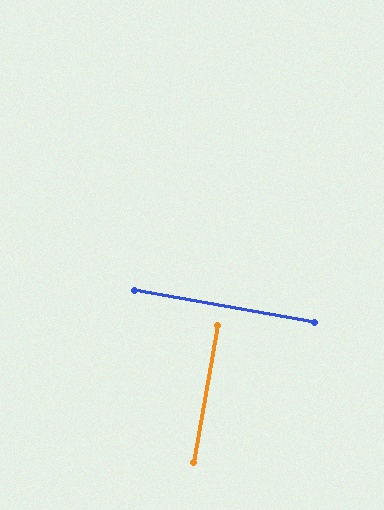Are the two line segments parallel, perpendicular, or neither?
Perpendicular — they meet at approximately 90°.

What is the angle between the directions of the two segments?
Approximately 90 degrees.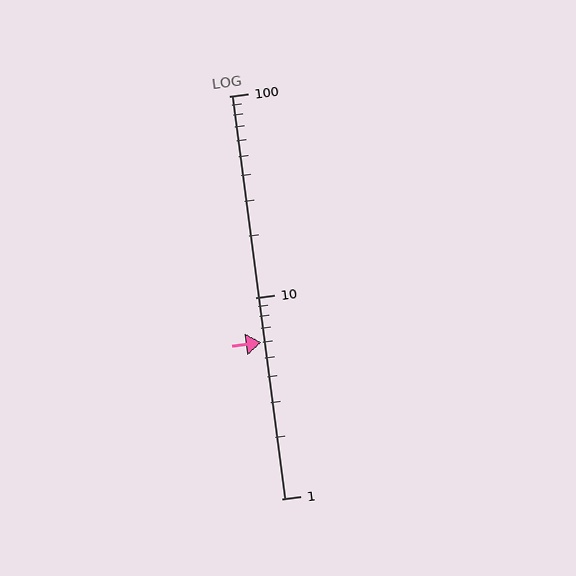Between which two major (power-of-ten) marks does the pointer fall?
The pointer is between 1 and 10.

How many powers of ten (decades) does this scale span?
The scale spans 2 decades, from 1 to 100.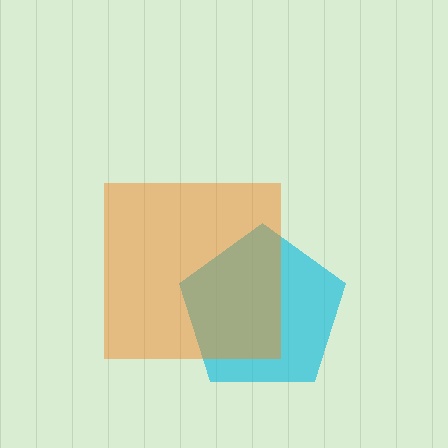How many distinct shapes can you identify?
There are 2 distinct shapes: a cyan pentagon, an orange square.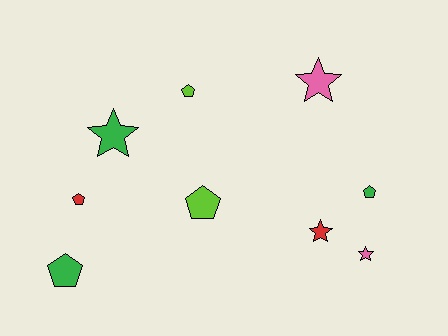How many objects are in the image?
There are 9 objects.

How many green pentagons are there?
There are 2 green pentagons.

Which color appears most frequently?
Green, with 3 objects.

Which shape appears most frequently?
Pentagon, with 5 objects.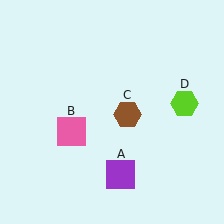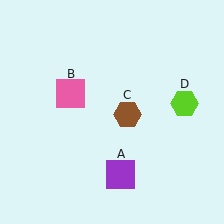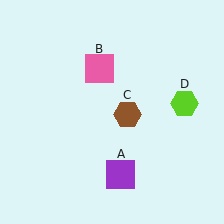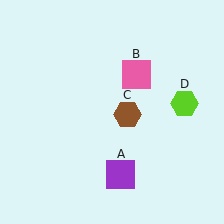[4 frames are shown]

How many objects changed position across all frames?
1 object changed position: pink square (object B).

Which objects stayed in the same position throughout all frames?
Purple square (object A) and brown hexagon (object C) and lime hexagon (object D) remained stationary.